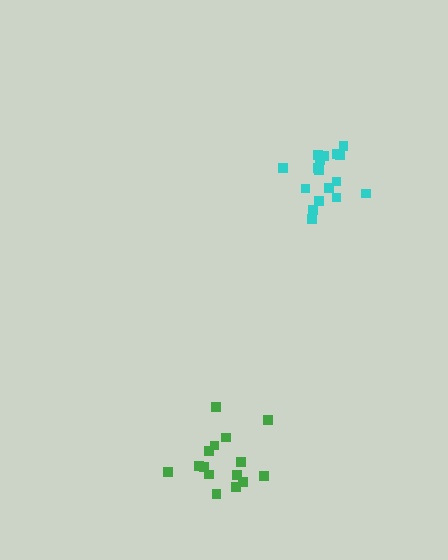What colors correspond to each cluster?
The clusters are colored: cyan, green.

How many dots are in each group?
Group 1: 17 dots, Group 2: 15 dots (32 total).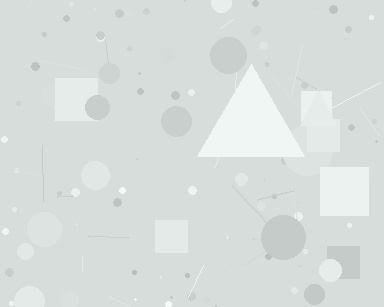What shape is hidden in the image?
A triangle is hidden in the image.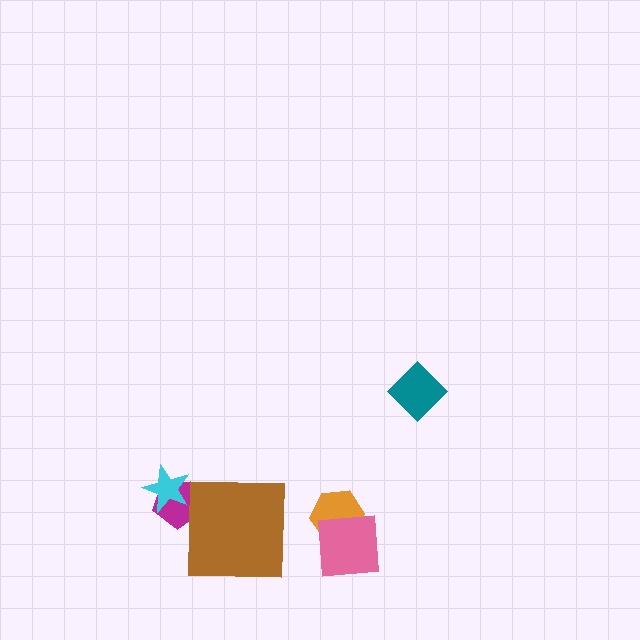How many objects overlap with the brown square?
1 object overlaps with the brown square.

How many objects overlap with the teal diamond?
0 objects overlap with the teal diamond.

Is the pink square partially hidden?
No, no other shape covers it.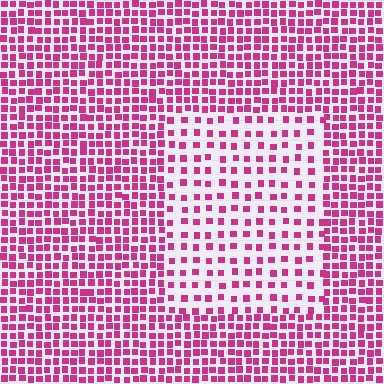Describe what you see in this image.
The image contains small magenta elements arranged at two different densities. A rectangle-shaped region is visible where the elements are less densely packed than the surrounding area.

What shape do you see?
I see a rectangle.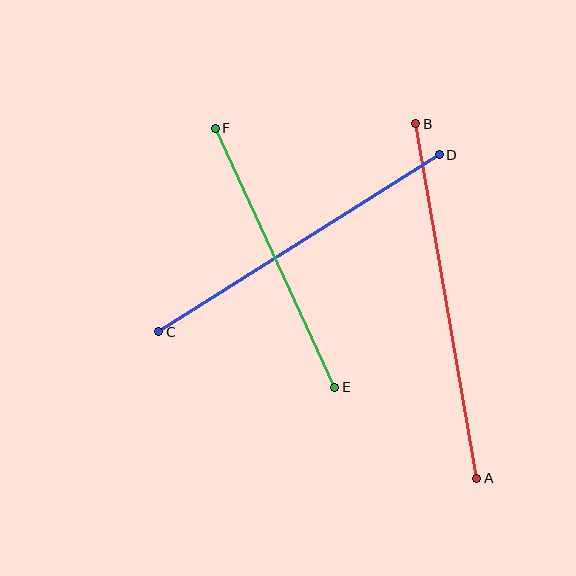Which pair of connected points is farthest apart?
Points A and B are farthest apart.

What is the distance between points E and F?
The distance is approximately 285 pixels.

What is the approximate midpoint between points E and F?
The midpoint is at approximately (275, 258) pixels.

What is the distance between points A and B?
The distance is approximately 360 pixels.